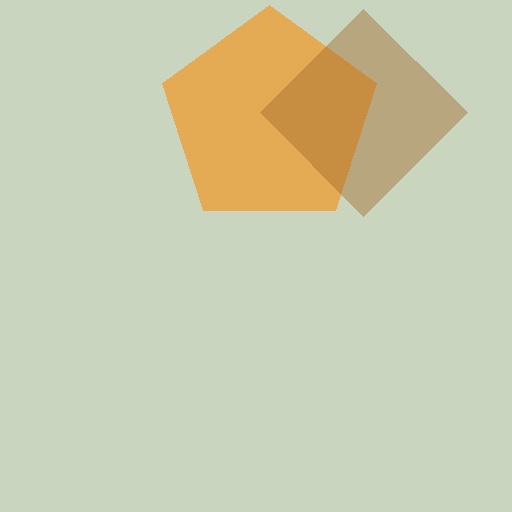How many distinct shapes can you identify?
There are 2 distinct shapes: an orange pentagon, a brown diamond.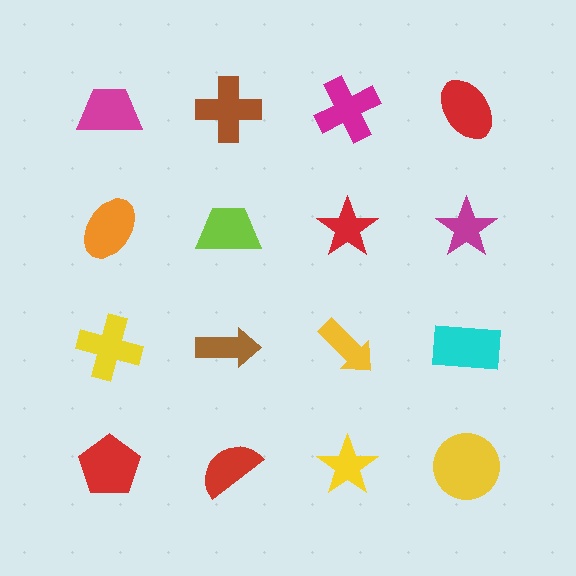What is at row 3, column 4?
A cyan rectangle.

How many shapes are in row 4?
4 shapes.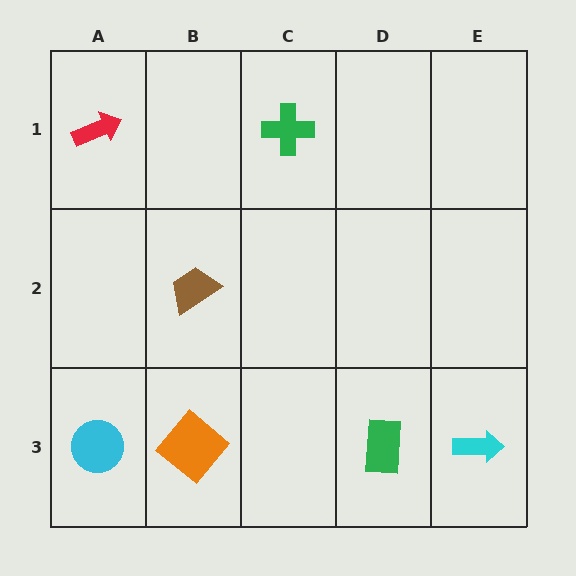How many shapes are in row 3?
4 shapes.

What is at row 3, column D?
A green rectangle.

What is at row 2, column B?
A brown trapezoid.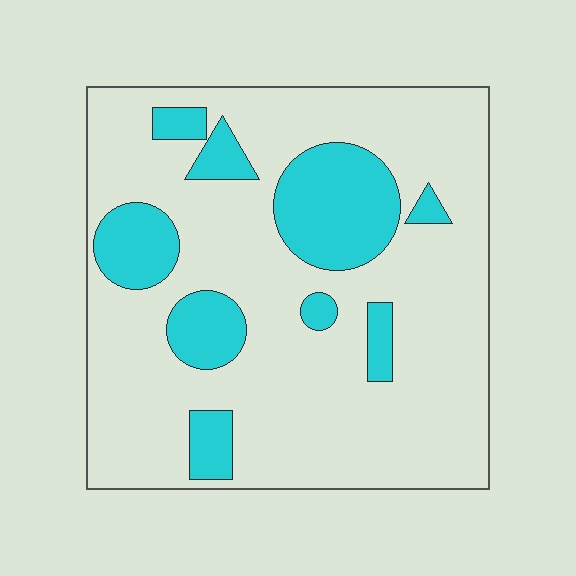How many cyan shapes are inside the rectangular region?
9.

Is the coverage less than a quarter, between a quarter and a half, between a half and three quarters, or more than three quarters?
Less than a quarter.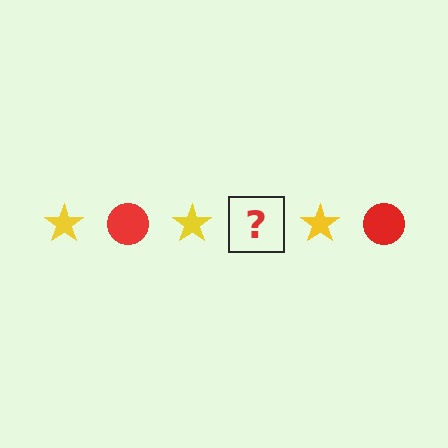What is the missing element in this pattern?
The missing element is a red circle.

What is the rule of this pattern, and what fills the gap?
The rule is that the pattern alternates between yellow star and red circle. The gap should be filled with a red circle.